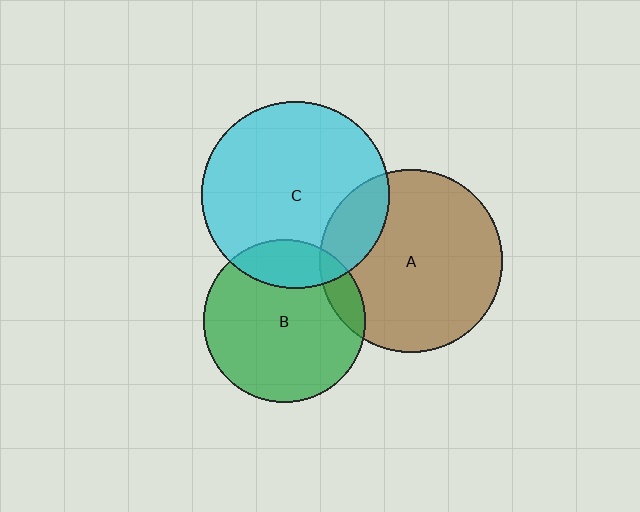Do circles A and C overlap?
Yes.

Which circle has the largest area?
Circle C (cyan).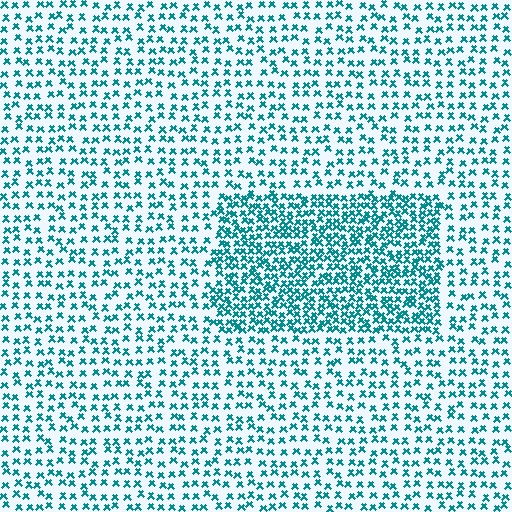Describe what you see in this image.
The image contains small teal elements arranged at two different densities. A rectangle-shaped region is visible where the elements are more densely packed than the surrounding area.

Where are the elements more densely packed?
The elements are more densely packed inside the rectangle boundary.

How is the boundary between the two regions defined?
The boundary is defined by a change in element density (approximately 2.1x ratio). All elements are the same color, size, and shape.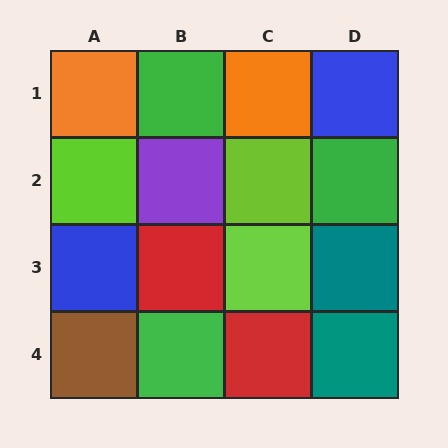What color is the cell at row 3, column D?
Teal.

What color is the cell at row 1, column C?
Orange.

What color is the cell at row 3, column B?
Red.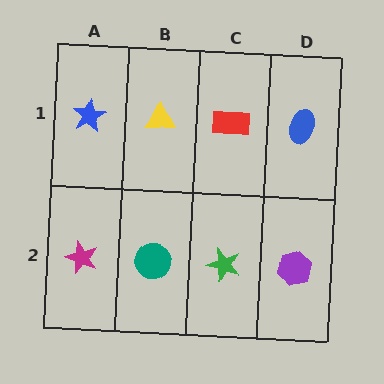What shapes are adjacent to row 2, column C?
A red rectangle (row 1, column C), a teal circle (row 2, column B), a purple hexagon (row 2, column D).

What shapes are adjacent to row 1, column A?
A magenta star (row 2, column A), a yellow triangle (row 1, column B).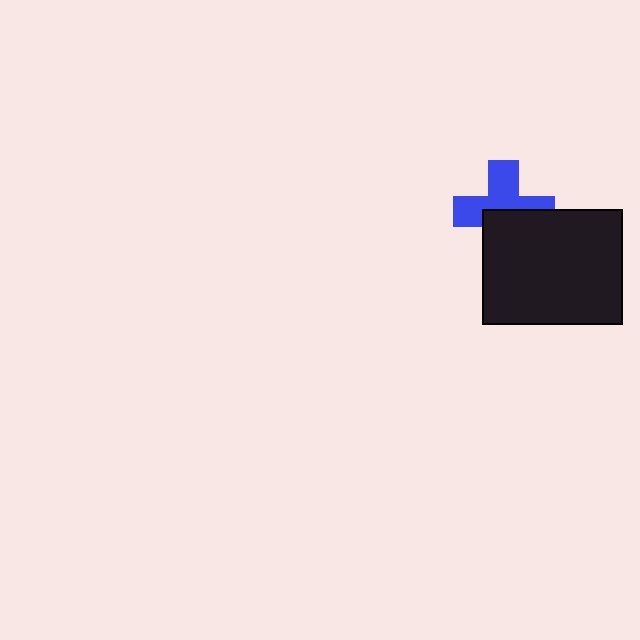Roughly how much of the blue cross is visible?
About half of it is visible (roughly 56%).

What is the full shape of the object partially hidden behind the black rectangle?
The partially hidden object is a blue cross.